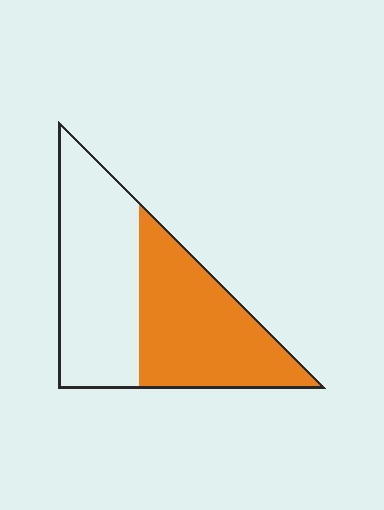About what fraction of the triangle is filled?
About one half (1/2).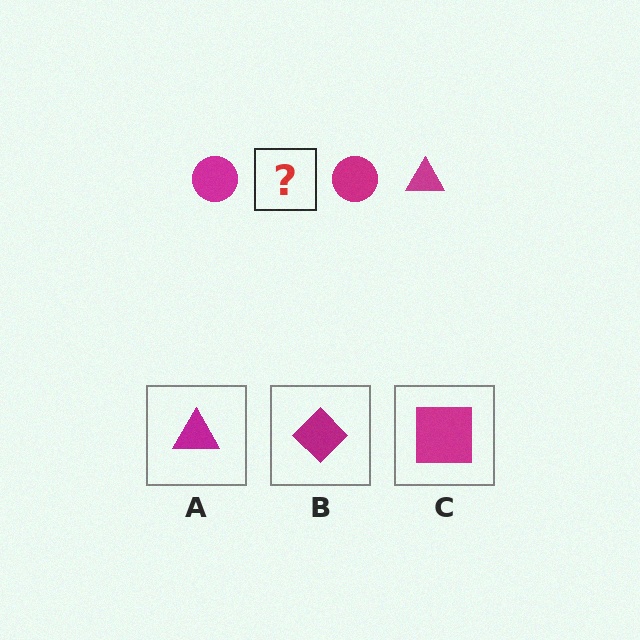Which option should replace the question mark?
Option A.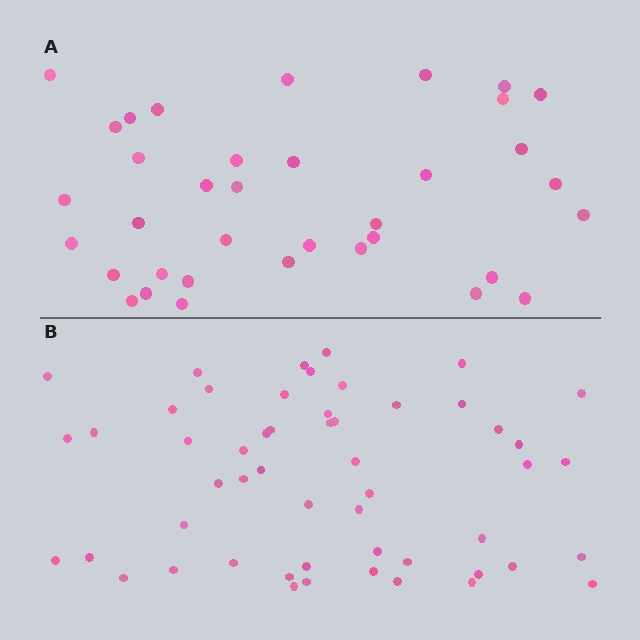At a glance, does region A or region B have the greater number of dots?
Region B (the bottom region) has more dots.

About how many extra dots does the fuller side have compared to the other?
Region B has approximately 15 more dots than region A.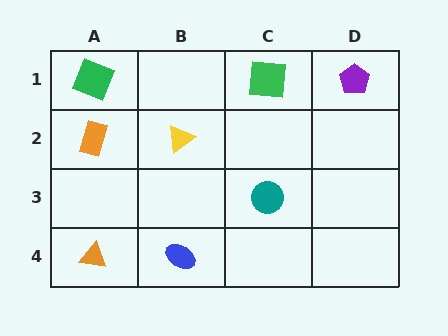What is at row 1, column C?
A green square.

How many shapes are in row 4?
2 shapes.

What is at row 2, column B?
A yellow triangle.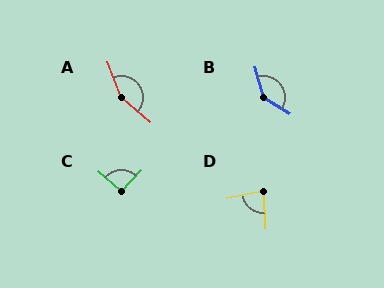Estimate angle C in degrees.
Approximately 94 degrees.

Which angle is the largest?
A, at approximately 151 degrees.